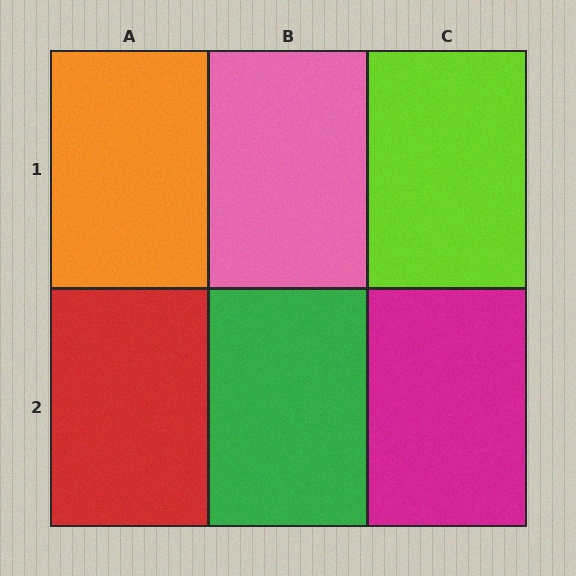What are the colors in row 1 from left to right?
Orange, pink, lime.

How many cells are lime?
1 cell is lime.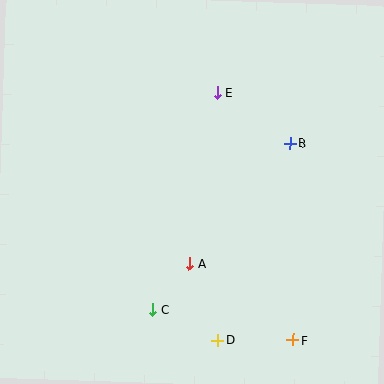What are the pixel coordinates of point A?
Point A is at (189, 264).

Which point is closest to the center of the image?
Point A at (189, 264) is closest to the center.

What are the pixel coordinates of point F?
Point F is at (293, 340).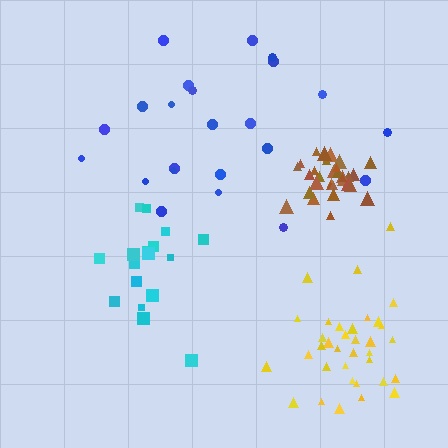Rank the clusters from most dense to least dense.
brown, yellow, cyan, blue.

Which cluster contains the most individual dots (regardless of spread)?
Yellow (35).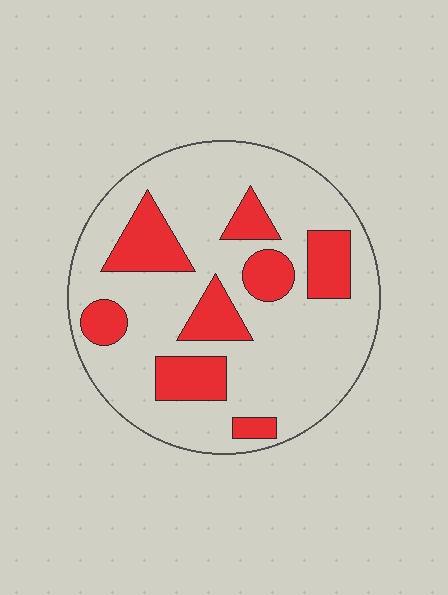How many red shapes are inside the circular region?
8.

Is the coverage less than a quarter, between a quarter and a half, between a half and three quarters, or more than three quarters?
Between a quarter and a half.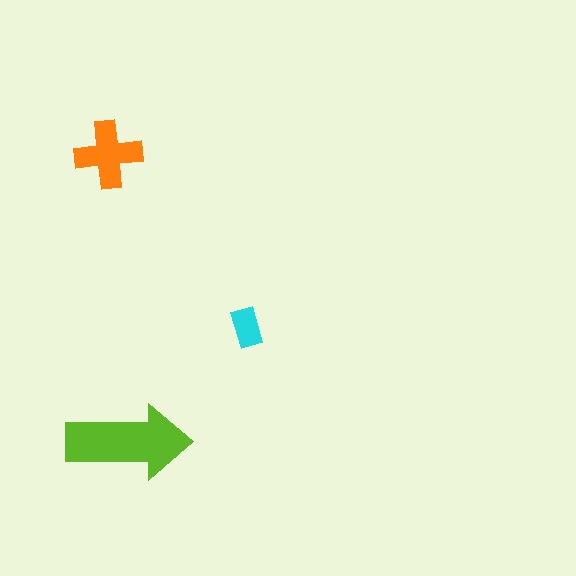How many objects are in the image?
There are 3 objects in the image.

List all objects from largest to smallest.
The lime arrow, the orange cross, the cyan rectangle.